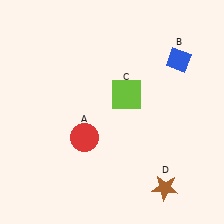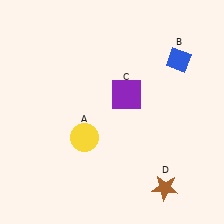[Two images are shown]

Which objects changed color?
A changed from red to yellow. C changed from lime to purple.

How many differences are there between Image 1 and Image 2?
There are 2 differences between the two images.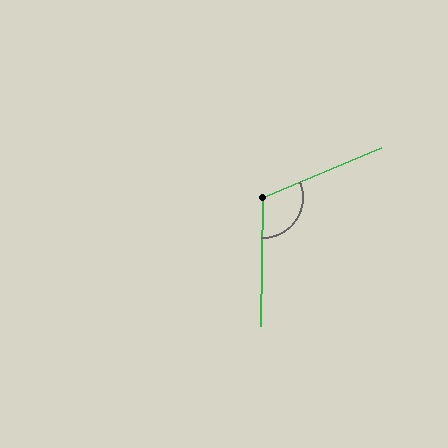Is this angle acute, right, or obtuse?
It is obtuse.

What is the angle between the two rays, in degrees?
Approximately 114 degrees.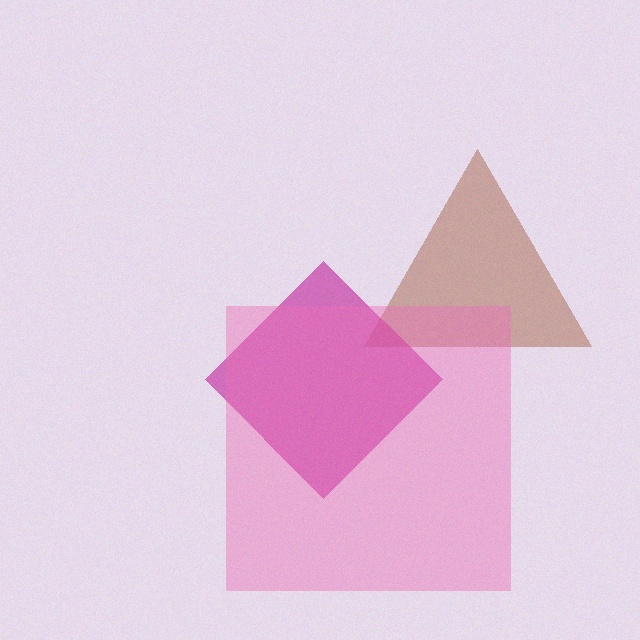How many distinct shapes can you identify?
There are 3 distinct shapes: a brown triangle, a magenta diamond, a pink square.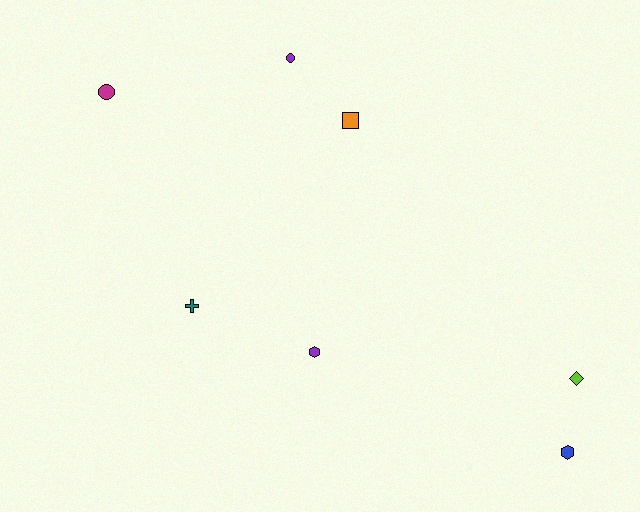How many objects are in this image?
There are 7 objects.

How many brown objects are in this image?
There are no brown objects.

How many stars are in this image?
There are no stars.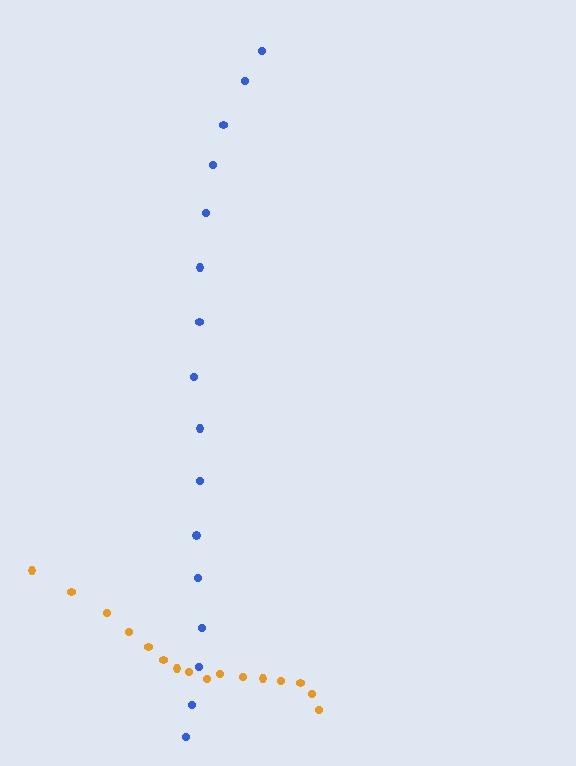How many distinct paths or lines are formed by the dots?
There are 2 distinct paths.